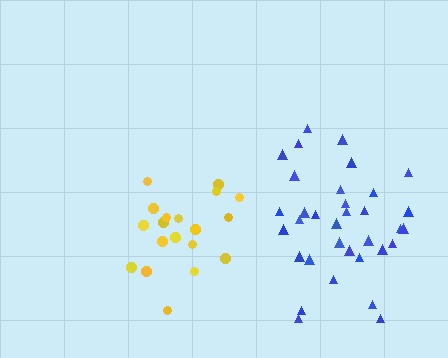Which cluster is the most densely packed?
Blue.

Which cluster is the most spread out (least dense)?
Yellow.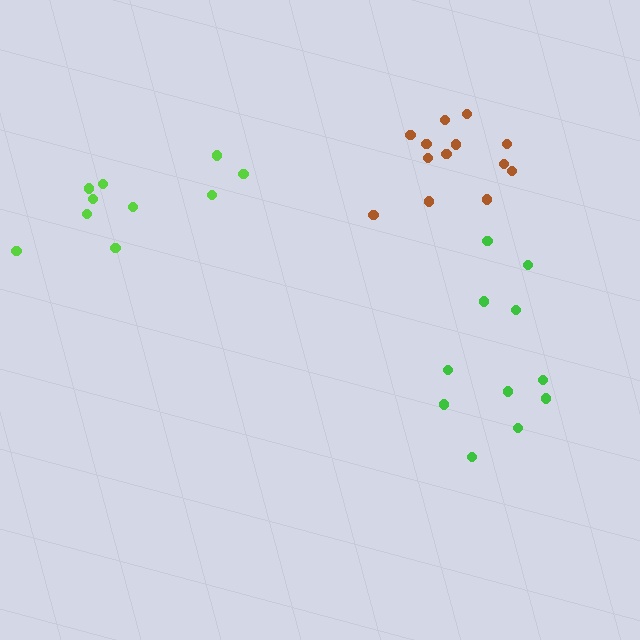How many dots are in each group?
Group 1: 10 dots, Group 2: 11 dots, Group 3: 13 dots (34 total).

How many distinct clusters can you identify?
There are 3 distinct clusters.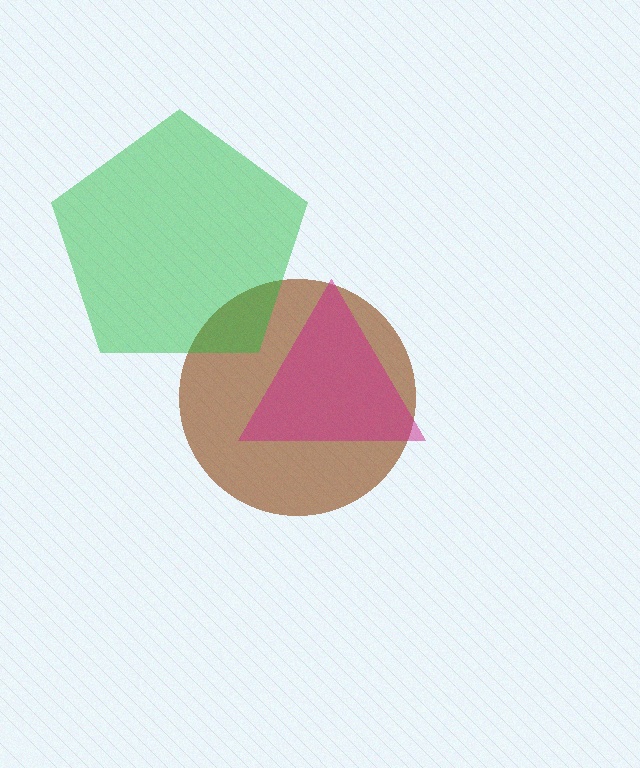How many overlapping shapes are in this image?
There are 3 overlapping shapes in the image.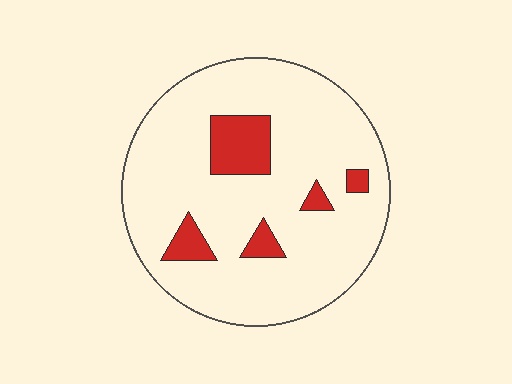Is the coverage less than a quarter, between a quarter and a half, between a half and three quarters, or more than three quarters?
Less than a quarter.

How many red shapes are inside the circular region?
5.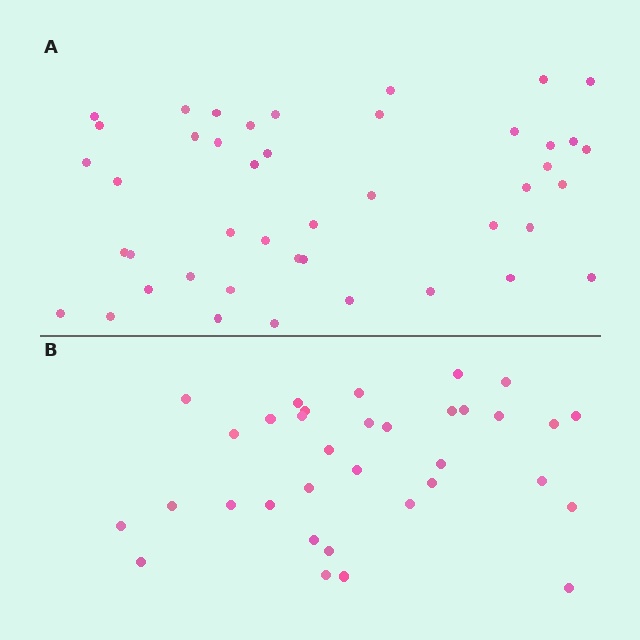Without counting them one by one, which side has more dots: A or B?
Region A (the top region) has more dots.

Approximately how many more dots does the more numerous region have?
Region A has roughly 10 or so more dots than region B.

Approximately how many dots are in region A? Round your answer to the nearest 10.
About 40 dots. (The exact count is 44, which rounds to 40.)